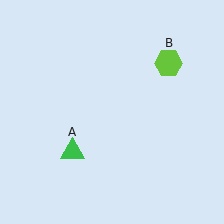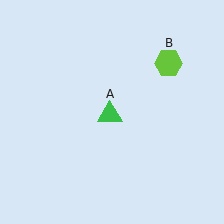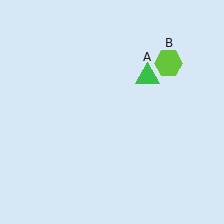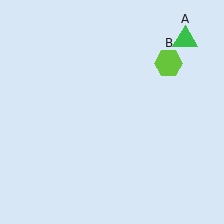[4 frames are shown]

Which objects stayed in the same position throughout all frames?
Lime hexagon (object B) remained stationary.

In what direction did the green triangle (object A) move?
The green triangle (object A) moved up and to the right.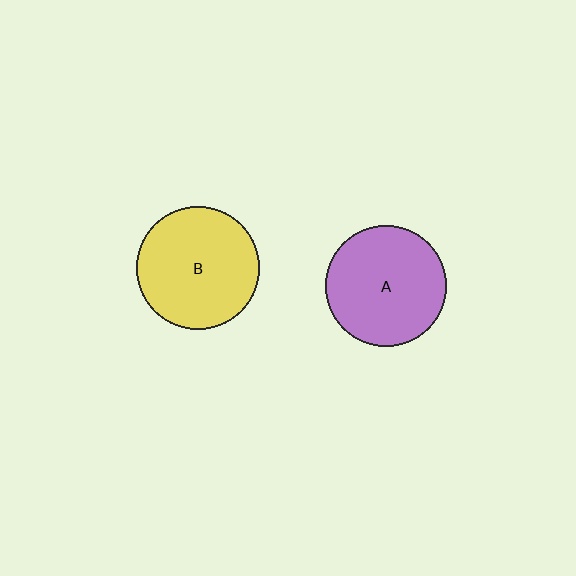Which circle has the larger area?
Circle B (yellow).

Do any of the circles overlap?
No, none of the circles overlap.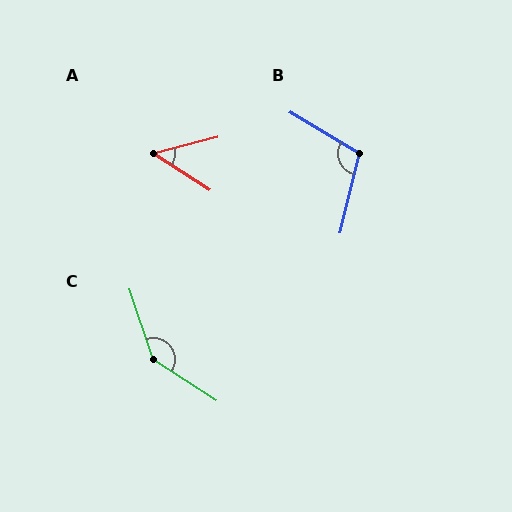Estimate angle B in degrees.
Approximately 107 degrees.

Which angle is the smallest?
A, at approximately 47 degrees.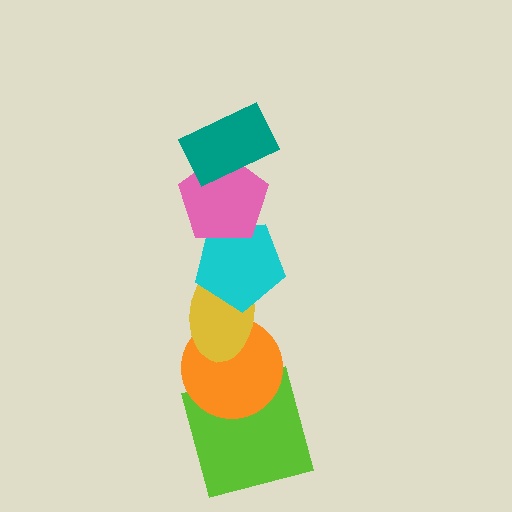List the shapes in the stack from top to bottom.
From top to bottom: the teal rectangle, the pink pentagon, the cyan pentagon, the yellow ellipse, the orange circle, the lime square.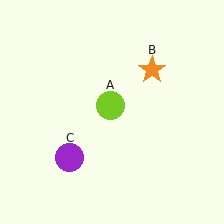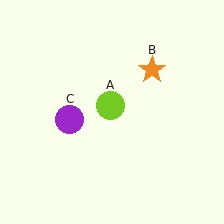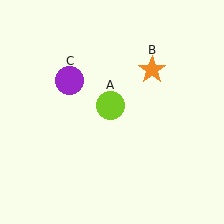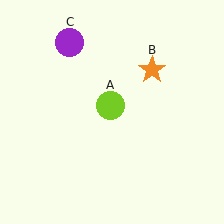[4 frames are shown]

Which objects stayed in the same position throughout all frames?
Lime circle (object A) and orange star (object B) remained stationary.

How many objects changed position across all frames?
1 object changed position: purple circle (object C).